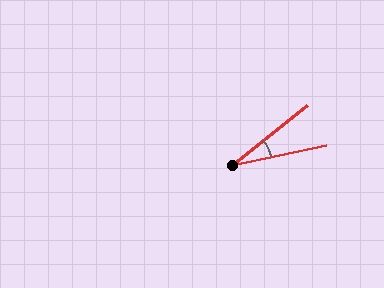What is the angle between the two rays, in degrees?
Approximately 26 degrees.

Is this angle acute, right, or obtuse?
It is acute.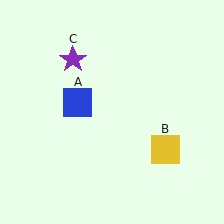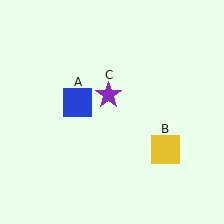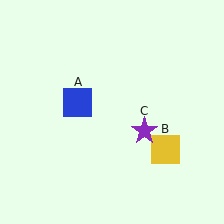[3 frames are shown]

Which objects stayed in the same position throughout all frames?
Blue square (object A) and yellow square (object B) remained stationary.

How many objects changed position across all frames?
1 object changed position: purple star (object C).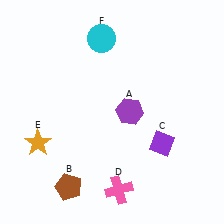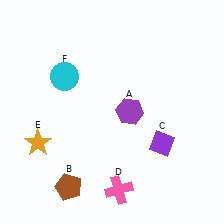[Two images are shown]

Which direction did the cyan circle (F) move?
The cyan circle (F) moved down.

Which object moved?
The cyan circle (F) moved down.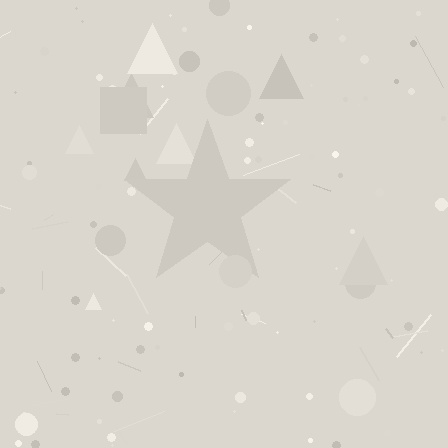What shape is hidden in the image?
A star is hidden in the image.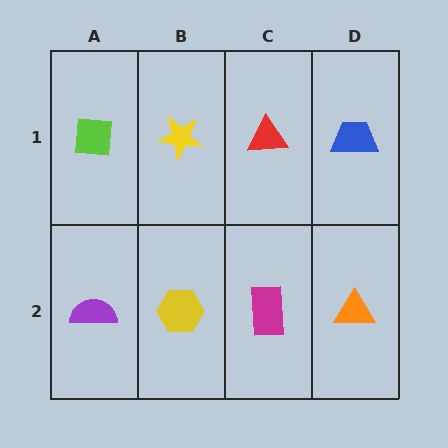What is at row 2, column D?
An orange triangle.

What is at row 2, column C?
A magenta rectangle.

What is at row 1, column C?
A red triangle.